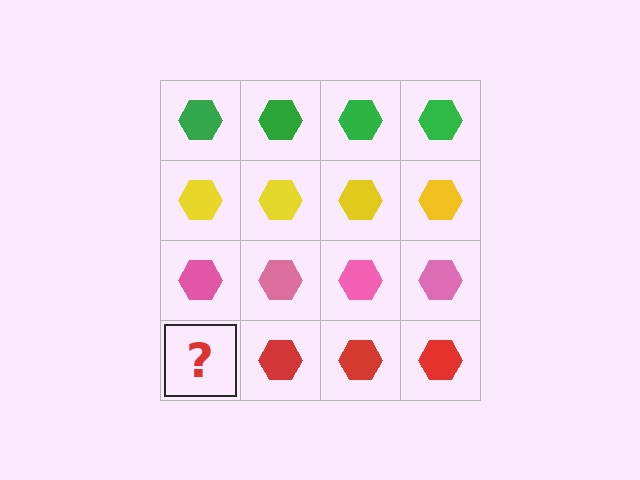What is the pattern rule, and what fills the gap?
The rule is that each row has a consistent color. The gap should be filled with a red hexagon.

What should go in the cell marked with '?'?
The missing cell should contain a red hexagon.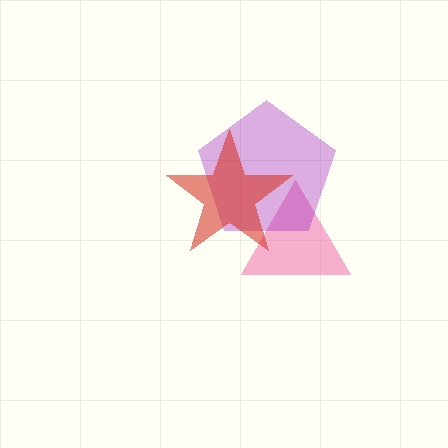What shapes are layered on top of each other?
The layered shapes are: a pink triangle, a purple pentagon, a red star.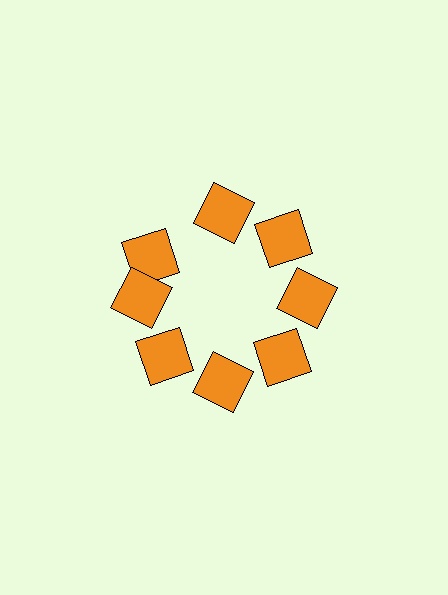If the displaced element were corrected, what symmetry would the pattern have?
It would have 8-fold rotational symmetry — the pattern would map onto itself every 45 degrees.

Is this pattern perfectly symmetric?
No. The 8 orange squares are arranged in a ring, but one element near the 10 o'clock position is rotated out of alignment along the ring, breaking the 8-fold rotational symmetry.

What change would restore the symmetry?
The symmetry would be restored by rotating it back into even spacing with its neighbors so that all 8 squares sit at equal angles and equal distance from the center.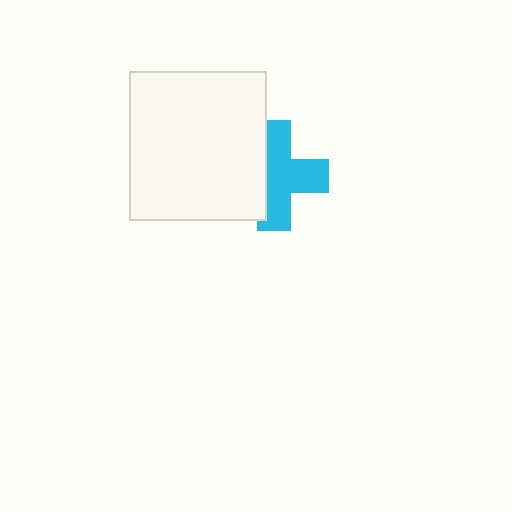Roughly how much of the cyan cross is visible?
About half of it is visible (roughly 63%).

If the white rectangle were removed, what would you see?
You would see the complete cyan cross.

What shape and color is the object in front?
The object in front is a white rectangle.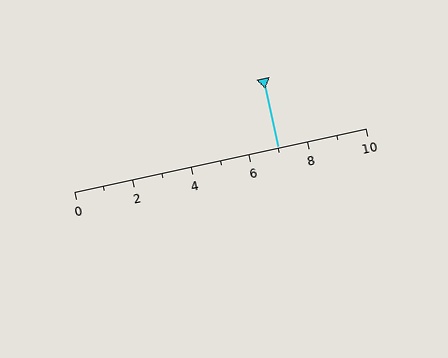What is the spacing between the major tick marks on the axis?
The major ticks are spaced 2 apart.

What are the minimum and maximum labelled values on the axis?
The axis runs from 0 to 10.